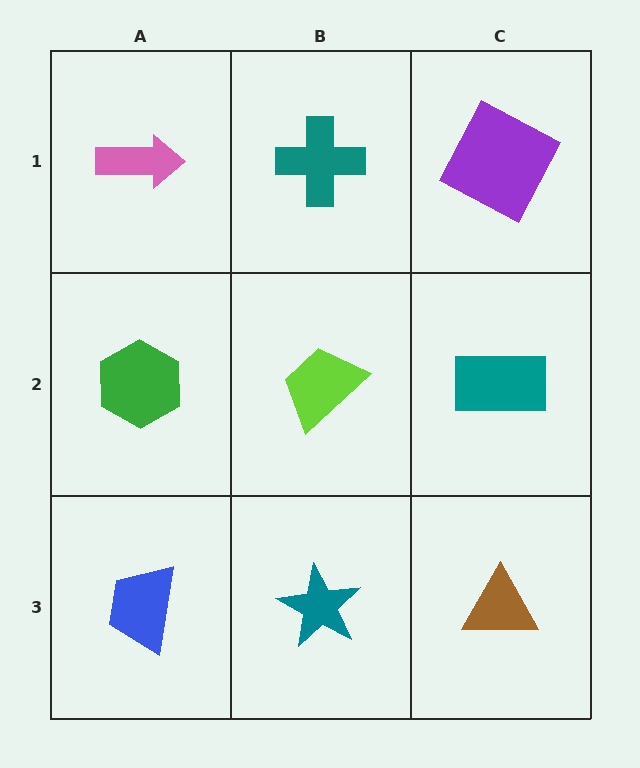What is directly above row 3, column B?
A lime trapezoid.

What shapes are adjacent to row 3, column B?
A lime trapezoid (row 2, column B), a blue trapezoid (row 3, column A), a brown triangle (row 3, column C).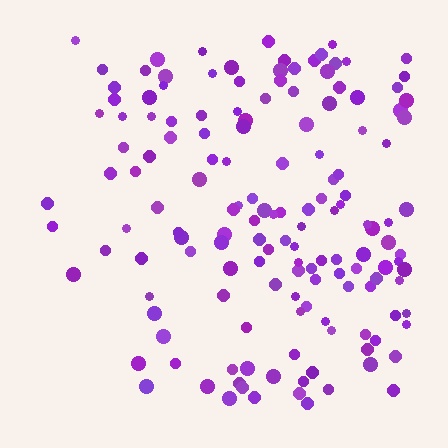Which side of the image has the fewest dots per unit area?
The left.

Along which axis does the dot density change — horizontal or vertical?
Horizontal.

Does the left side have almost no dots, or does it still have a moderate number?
Still a moderate number, just noticeably fewer than the right.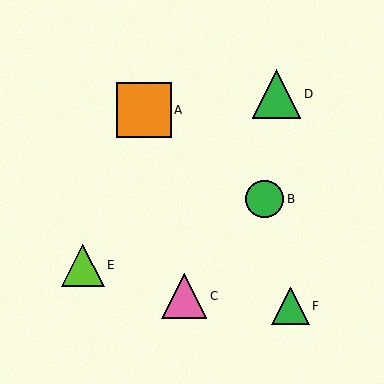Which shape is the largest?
The orange square (labeled A) is the largest.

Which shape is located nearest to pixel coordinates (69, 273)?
The lime triangle (labeled E) at (83, 265) is nearest to that location.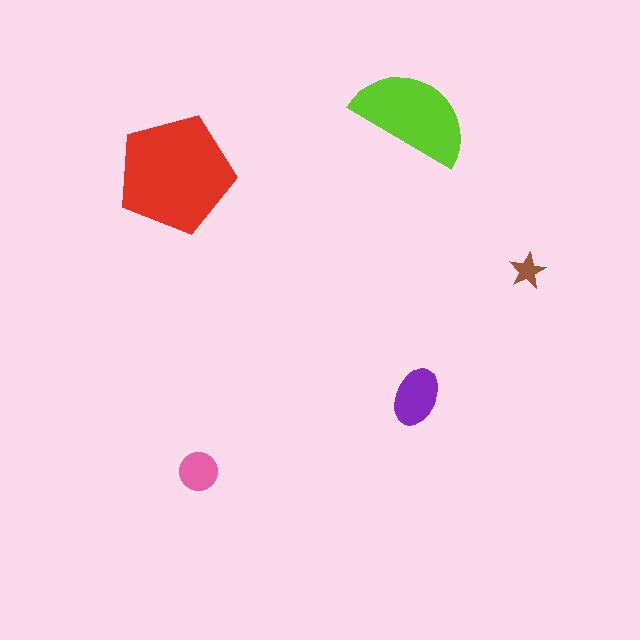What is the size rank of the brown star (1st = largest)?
5th.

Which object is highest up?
The lime semicircle is topmost.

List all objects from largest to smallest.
The red pentagon, the lime semicircle, the purple ellipse, the pink circle, the brown star.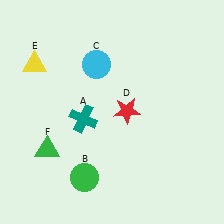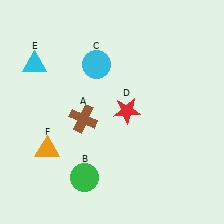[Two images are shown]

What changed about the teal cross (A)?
In Image 1, A is teal. In Image 2, it changed to brown.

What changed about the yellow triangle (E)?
In Image 1, E is yellow. In Image 2, it changed to cyan.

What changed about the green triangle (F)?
In Image 1, F is green. In Image 2, it changed to orange.